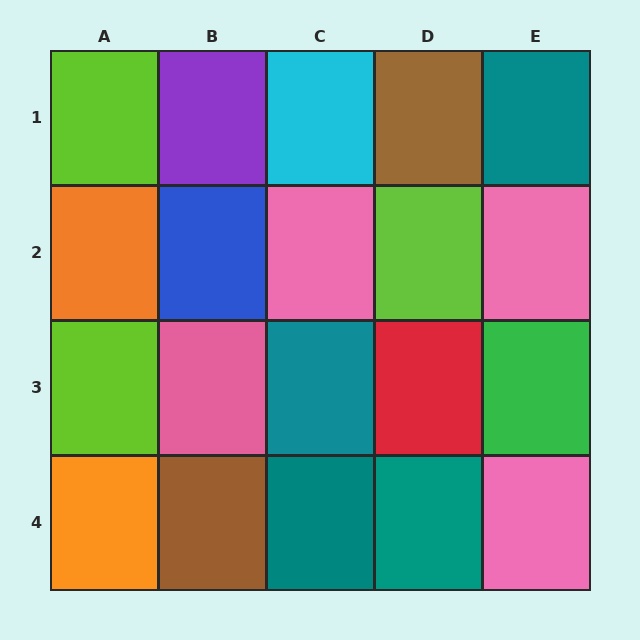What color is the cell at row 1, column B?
Purple.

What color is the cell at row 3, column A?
Lime.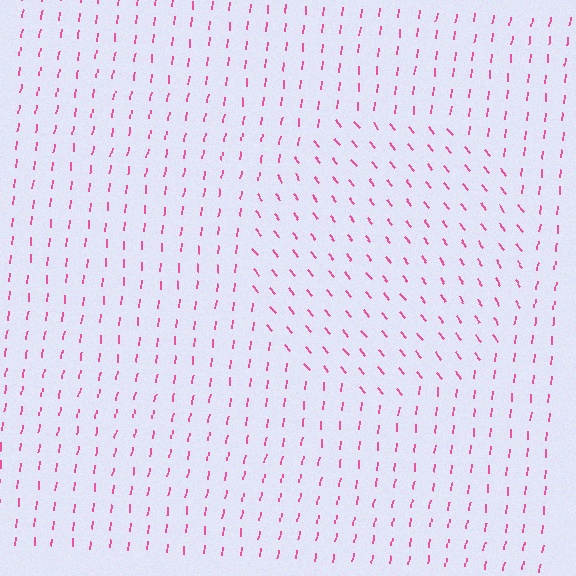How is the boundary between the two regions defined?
The boundary is defined purely by a change in line orientation (approximately 45 degrees difference). All lines are the same color and thickness.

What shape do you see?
I see a circle.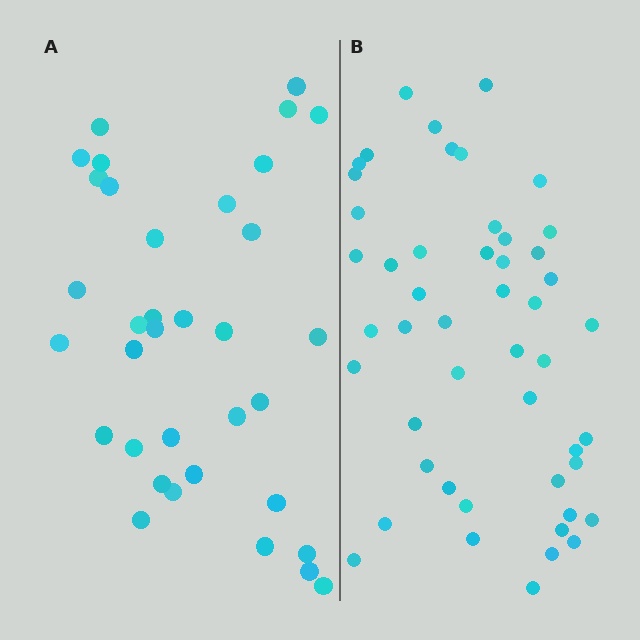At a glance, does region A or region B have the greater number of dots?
Region B (the right region) has more dots.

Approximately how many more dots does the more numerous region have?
Region B has approximately 15 more dots than region A.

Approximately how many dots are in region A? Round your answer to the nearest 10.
About 40 dots. (The exact count is 35, which rounds to 40.)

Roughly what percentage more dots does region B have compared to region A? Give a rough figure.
About 40% more.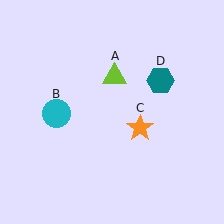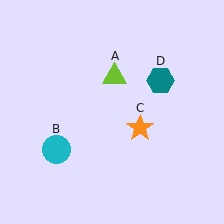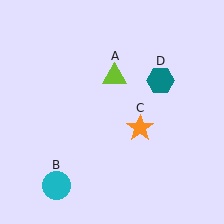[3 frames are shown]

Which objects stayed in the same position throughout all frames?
Lime triangle (object A) and orange star (object C) and teal hexagon (object D) remained stationary.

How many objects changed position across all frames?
1 object changed position: cyan circle (object B).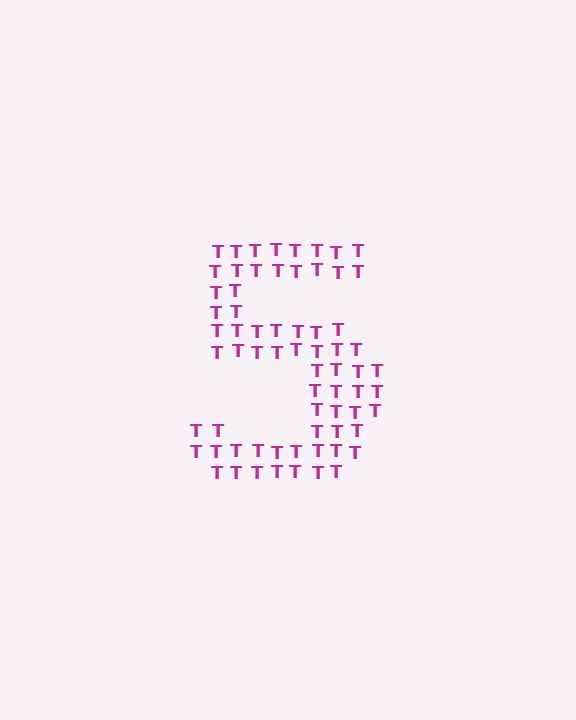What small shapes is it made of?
It is made of small letter T's.